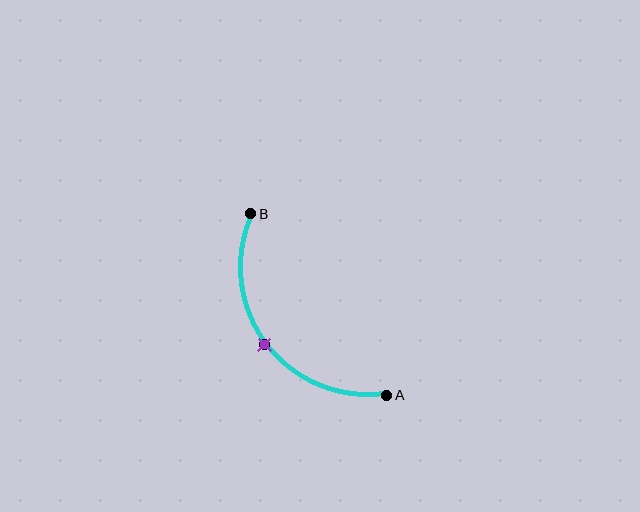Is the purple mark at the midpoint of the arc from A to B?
Yes. The purple mark lies on the arc at equal arc-length from both A and B — it is the arc midpoint.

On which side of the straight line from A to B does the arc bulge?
The arc bulges below and to the left of the straight line connecting A and B.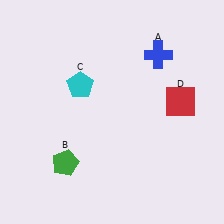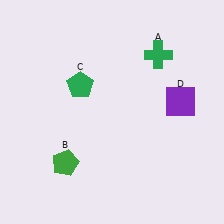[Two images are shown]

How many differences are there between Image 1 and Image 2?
There are 3 differences between the two images.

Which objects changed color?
A changed from blue to green. C changed from cyan to green. D changed from red to purple.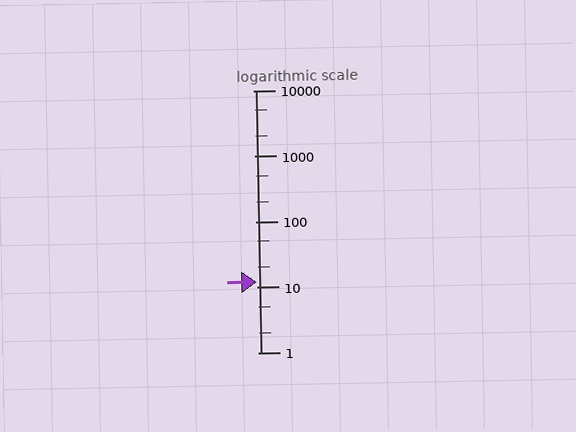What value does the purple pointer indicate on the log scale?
The pointer indicates approximately 12.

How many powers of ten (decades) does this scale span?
The scale spans 4 decades, from 1 to 10000.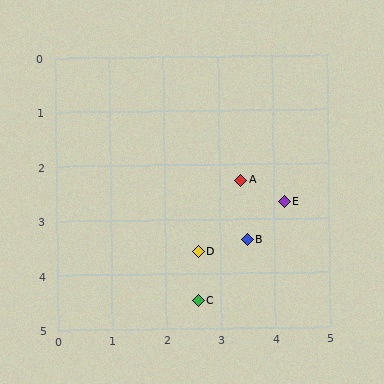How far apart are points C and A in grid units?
Points C and A are about 2.3 grid units apart.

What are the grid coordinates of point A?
Point A is at approximately (3.4, 2.3).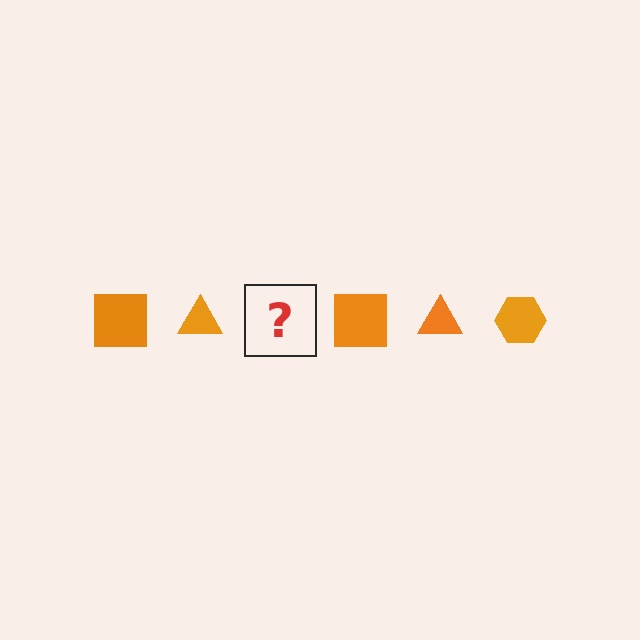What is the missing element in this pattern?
The missing element is an orange hexagon.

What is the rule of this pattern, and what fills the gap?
The rule is that the pattern cycles through square, triangle, hexagon shapes in orange. The gap should be filled with an orange hexagon.